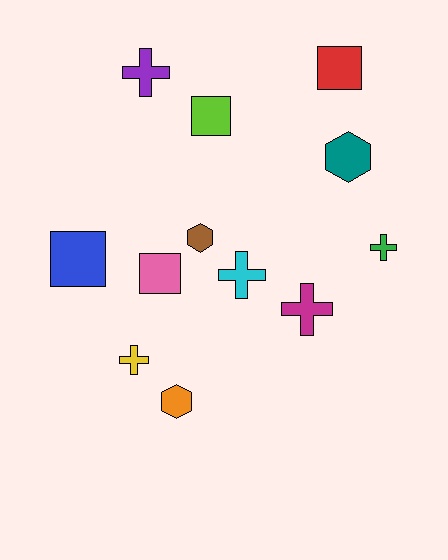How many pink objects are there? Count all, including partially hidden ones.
There is 1 pink object.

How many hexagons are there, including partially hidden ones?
There are 3 hexagons.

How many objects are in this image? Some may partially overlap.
There are 12 objects.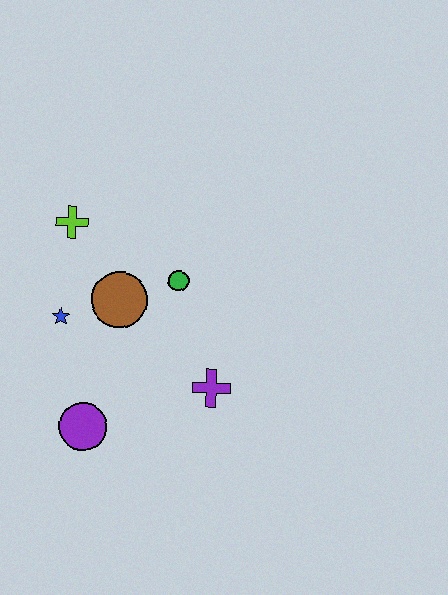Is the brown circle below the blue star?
No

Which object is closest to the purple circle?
The blue star is closest to the purple circle.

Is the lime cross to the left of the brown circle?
Yes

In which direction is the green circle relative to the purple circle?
The green circle is above the purple circle.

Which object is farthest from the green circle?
The purple circle is farthest from the green circle.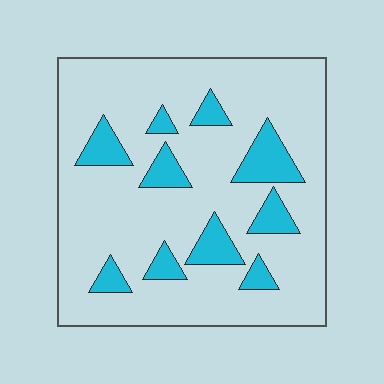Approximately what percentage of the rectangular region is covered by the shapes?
Approximately 15%.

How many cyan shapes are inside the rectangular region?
10.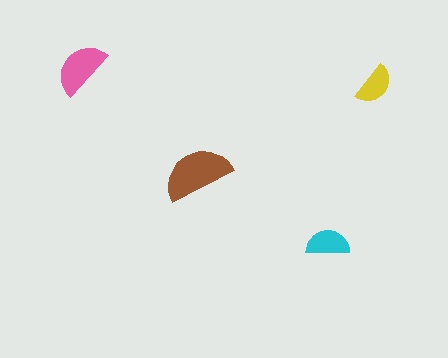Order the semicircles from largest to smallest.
the brown one, the pink one, the cyan one, the yellow one.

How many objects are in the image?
There are 4 objects in the image.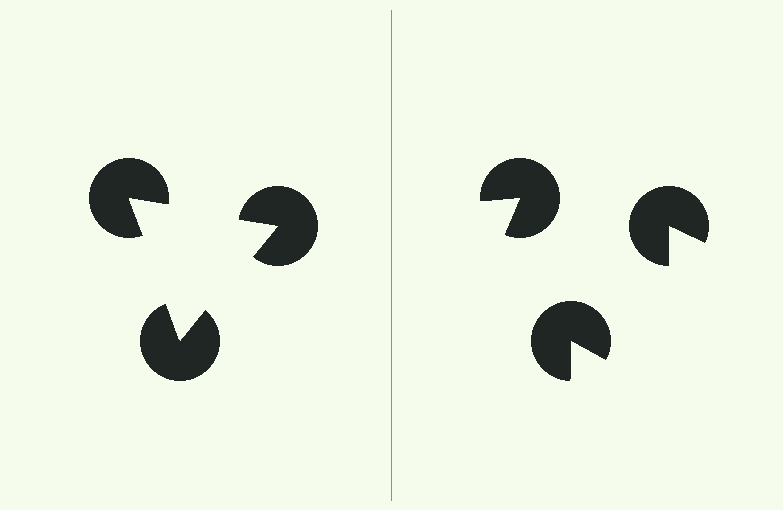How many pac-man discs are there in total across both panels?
6 — 3 on each side.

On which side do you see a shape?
An illusory triangle appears on the left side. On the right side the wedge cuts are rotated, so no coherent shape forms.